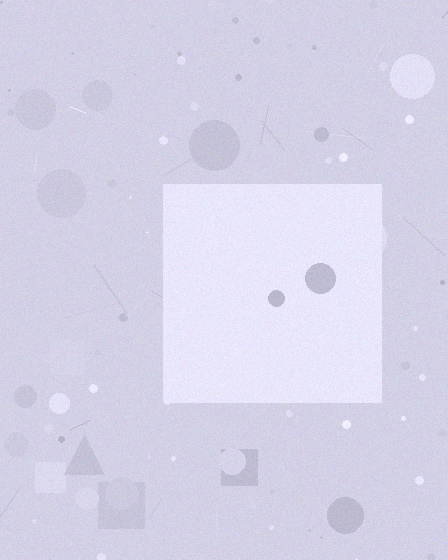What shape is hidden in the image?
A square is hidden in the image.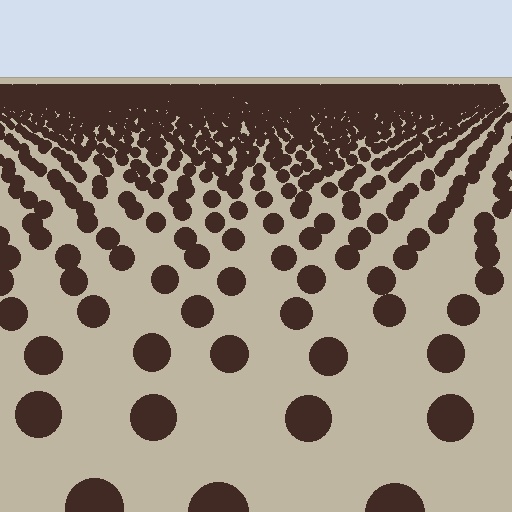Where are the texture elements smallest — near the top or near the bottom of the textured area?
Near the top.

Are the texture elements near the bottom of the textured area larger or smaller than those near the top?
Larger. Near the bottom, elements are closer to the viewer and appear at a bigger on-screen size.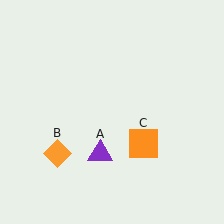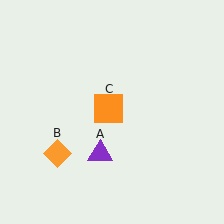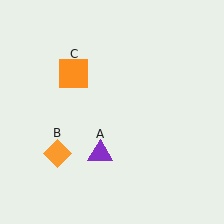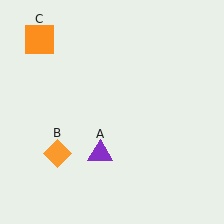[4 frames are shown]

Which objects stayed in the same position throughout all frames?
Purple triangle (object A) and orange diamond (object B) remained stationary.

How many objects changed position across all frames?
1 object changed position: orange square (object C).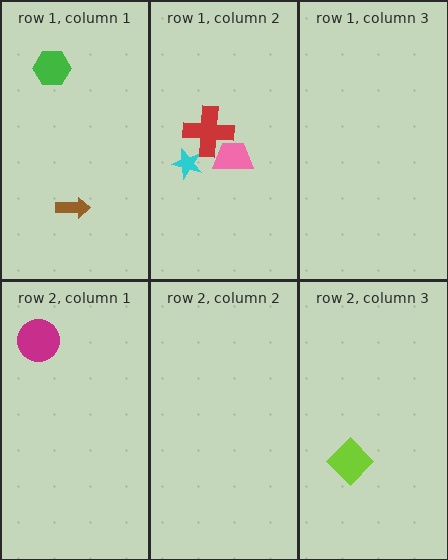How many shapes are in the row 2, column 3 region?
1.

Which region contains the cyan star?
The row 1, column 2 region.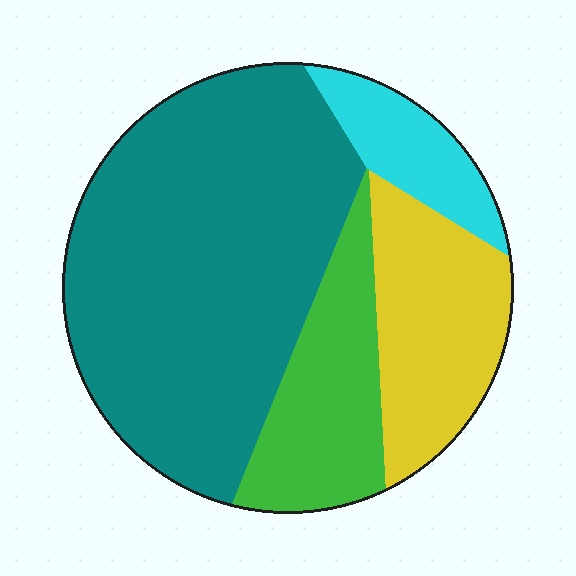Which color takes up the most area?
Teal, at roughly 55%.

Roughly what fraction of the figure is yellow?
Yellow takes up about one fifth (1/5) of the figure.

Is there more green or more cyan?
Green.